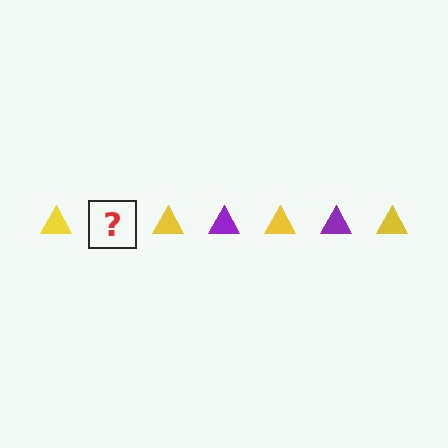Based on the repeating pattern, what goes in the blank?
The blank should be a purple triangle.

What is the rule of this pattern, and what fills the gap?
The rule is that the pattern cycles through yellow, purple triangles. The gap should be filled with a purple triangle.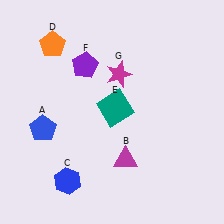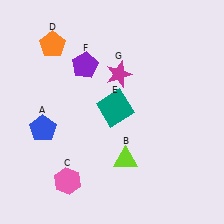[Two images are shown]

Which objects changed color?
B changed from magenta to lime. C changed from blue to pink.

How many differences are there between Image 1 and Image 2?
There are 2 differences between the two images.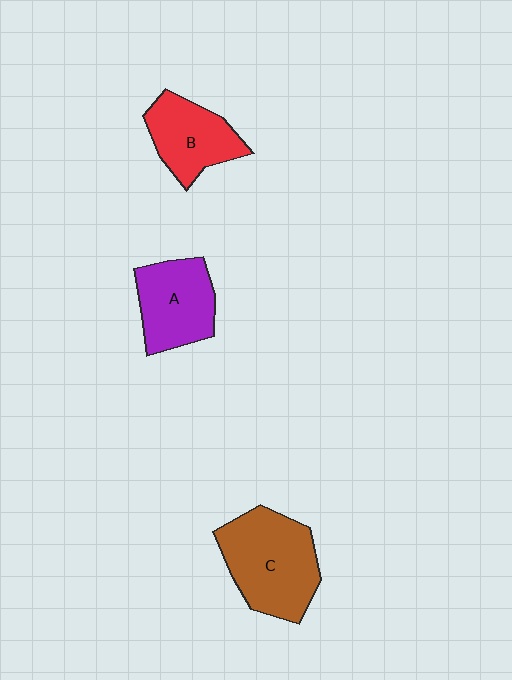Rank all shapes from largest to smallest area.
From largest to smallest: C (brown), A (purple), B (red).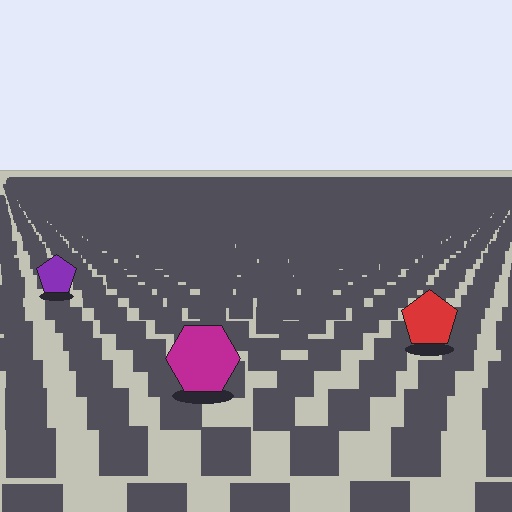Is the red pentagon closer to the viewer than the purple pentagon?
Yes. The red pentagon is closer — you can tell from the texture gradient: the ground texture is coarser near it.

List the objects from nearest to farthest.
From nearest to farthest: the magenta hexagon, the red pentagon, the purple pentagon.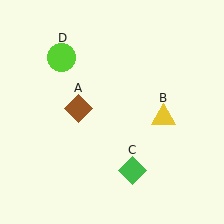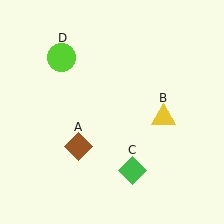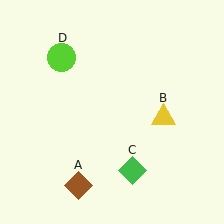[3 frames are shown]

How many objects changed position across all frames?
1 object changed position: brown diamond (object A).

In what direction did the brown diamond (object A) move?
The brown diamond (object A) moved down.